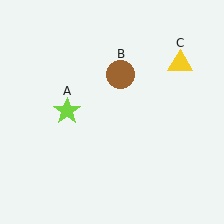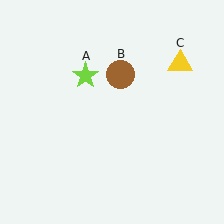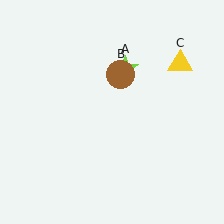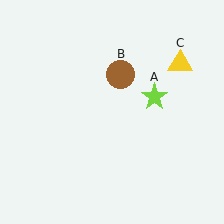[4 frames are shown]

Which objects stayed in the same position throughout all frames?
Brown circle (object B) and yellow triangle (object C) remained stationary.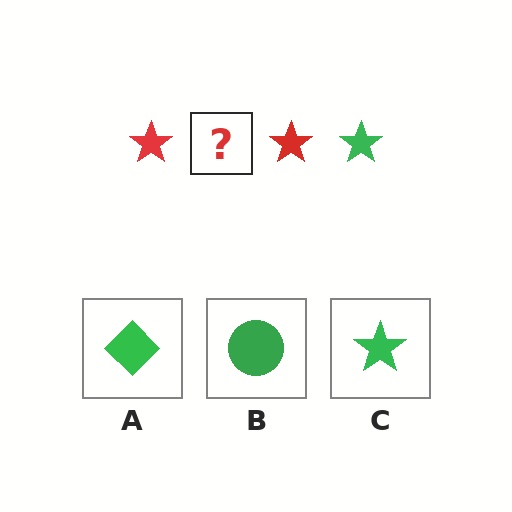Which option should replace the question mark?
Option C.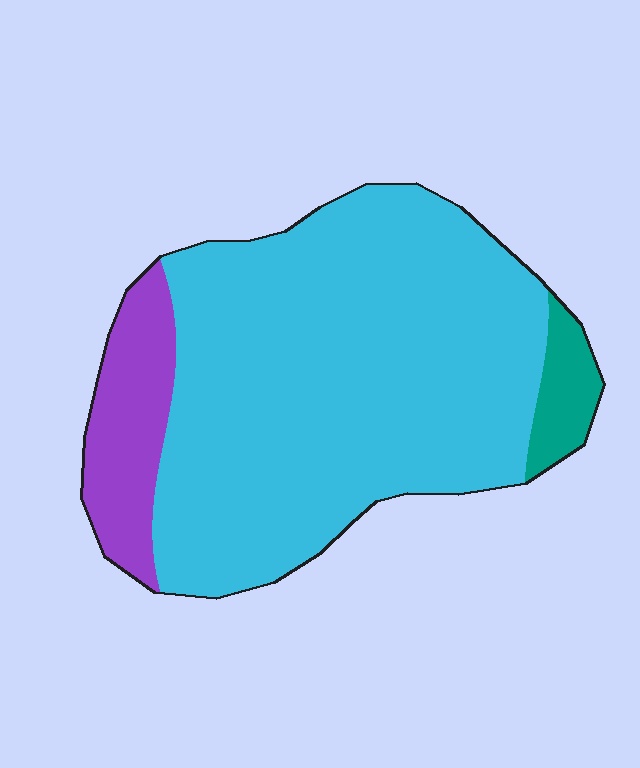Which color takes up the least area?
Teal, at roughly 5%.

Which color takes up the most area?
Cyan, at roughly 80%.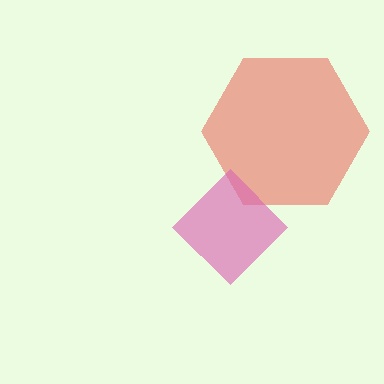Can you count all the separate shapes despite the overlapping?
Yes, there are 2 separate shapes.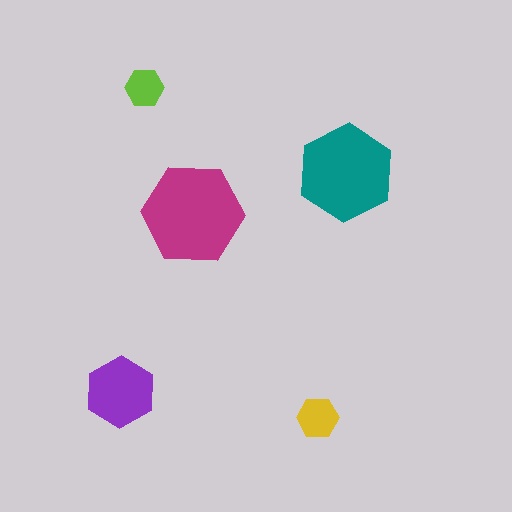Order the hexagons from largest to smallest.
the magenta one, the teal one, the purple one, the yellow one, the lime one.